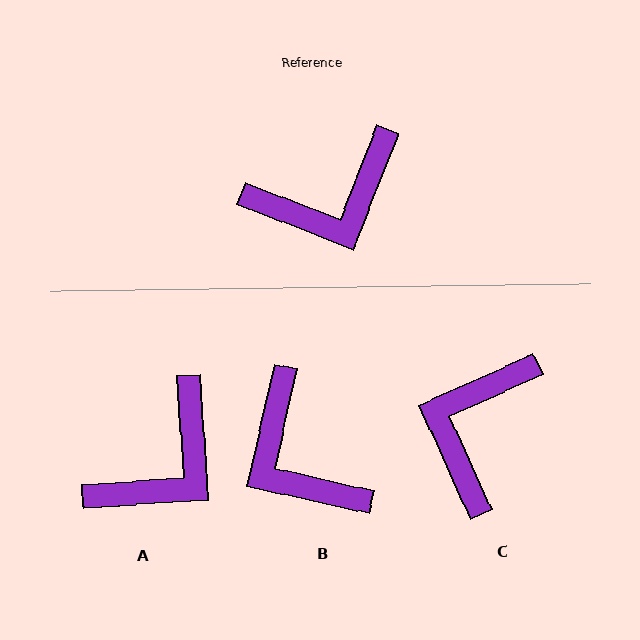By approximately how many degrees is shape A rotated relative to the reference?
Approximately 25 degrees counter-clockwise.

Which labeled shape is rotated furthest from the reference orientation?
C, about 134 degrees away.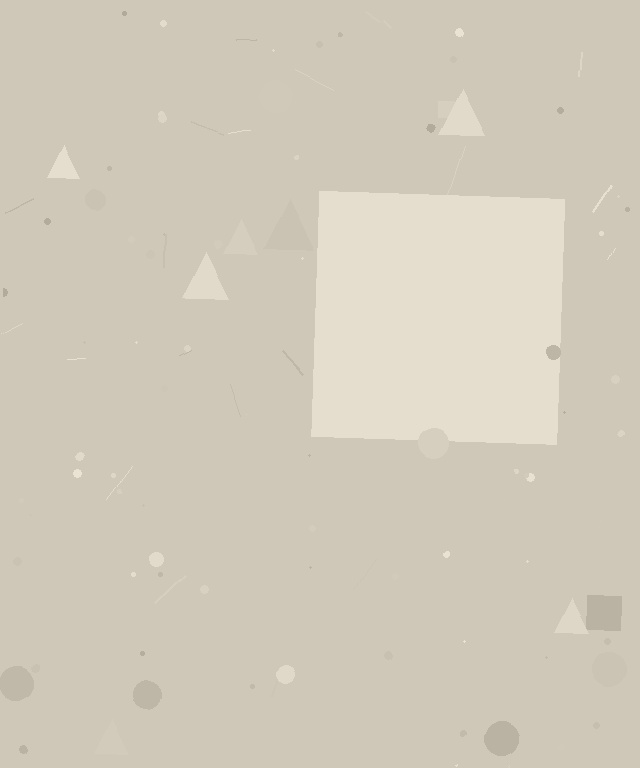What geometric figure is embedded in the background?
A square is embedded in the background.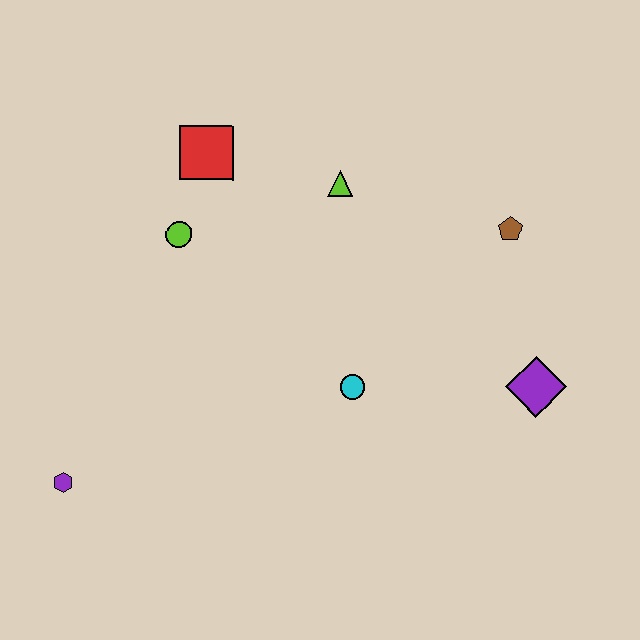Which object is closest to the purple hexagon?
The lime circle is closest to the purple hexagon.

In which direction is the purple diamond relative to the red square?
The purple diamond is to the right of the red square.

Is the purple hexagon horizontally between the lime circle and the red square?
No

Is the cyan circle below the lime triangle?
Yes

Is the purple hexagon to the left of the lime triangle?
Yes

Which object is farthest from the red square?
The purple diamond is farthest from the red square.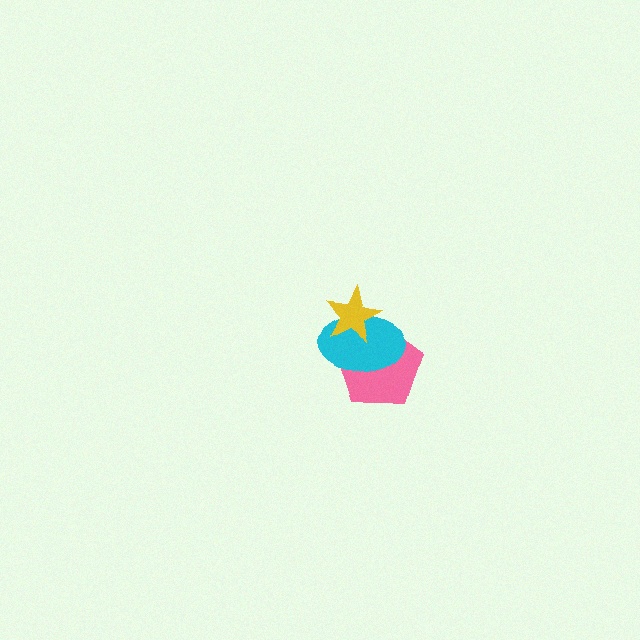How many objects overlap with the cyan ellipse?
2 objects overlap with the cyan ellipse.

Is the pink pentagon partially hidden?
Yes, it is partially covered by another shape.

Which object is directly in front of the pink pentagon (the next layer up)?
The cyan ellipse is directly in front of the pink pentagon.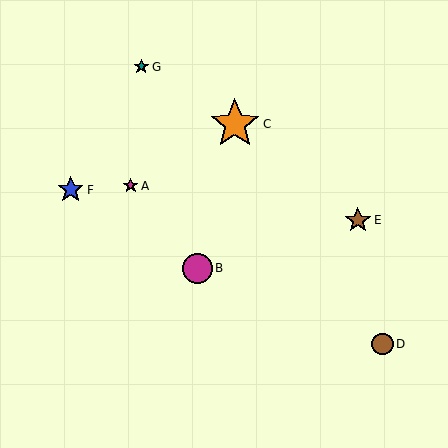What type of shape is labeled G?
Shape G is a teal star.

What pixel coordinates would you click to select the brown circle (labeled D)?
Click at (382, 344) to select the brown circle D.